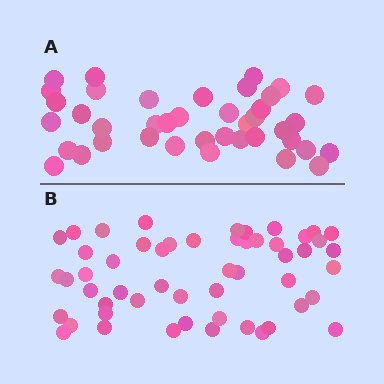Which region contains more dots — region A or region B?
Region B (the bottom region) has more dots.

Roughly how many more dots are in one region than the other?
Region B has approximately 15 more dots than region A.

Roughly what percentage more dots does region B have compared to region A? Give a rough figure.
About 30% more.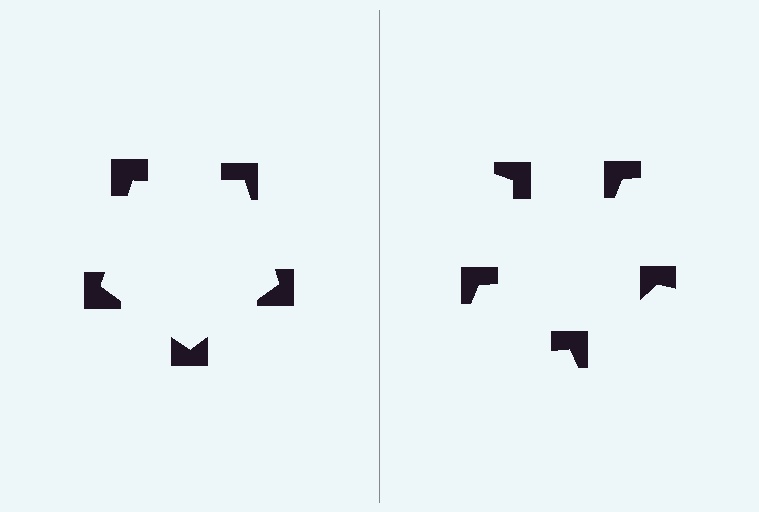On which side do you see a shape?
An illusory pentagon appears on the left side. On the right side the wedge cuts are rotated, so no coherent shape forms.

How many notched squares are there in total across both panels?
10 — 5 on each side.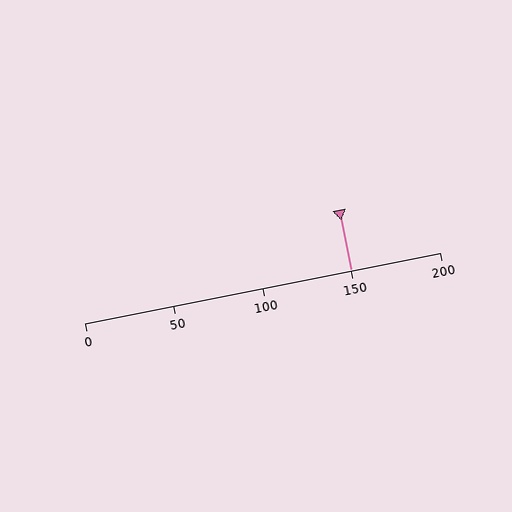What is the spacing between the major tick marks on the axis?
The major ticks are spaced 50 apart.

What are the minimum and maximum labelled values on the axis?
The axis runs from 0 to 200.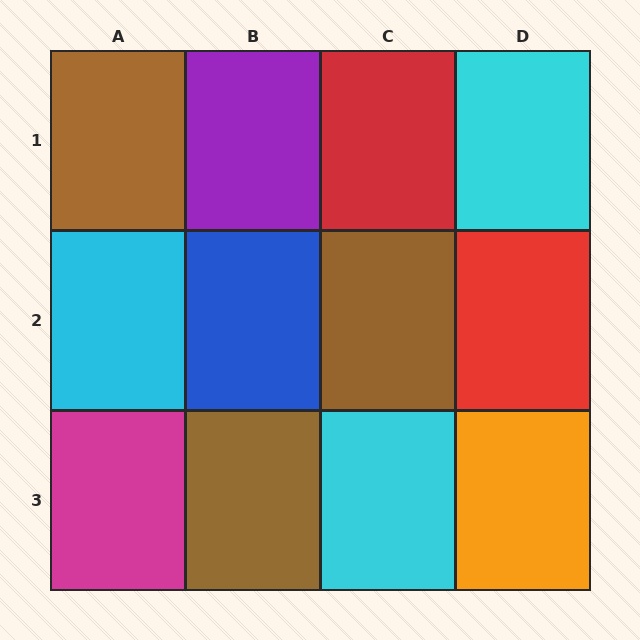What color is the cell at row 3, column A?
Magenta.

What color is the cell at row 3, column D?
Orange.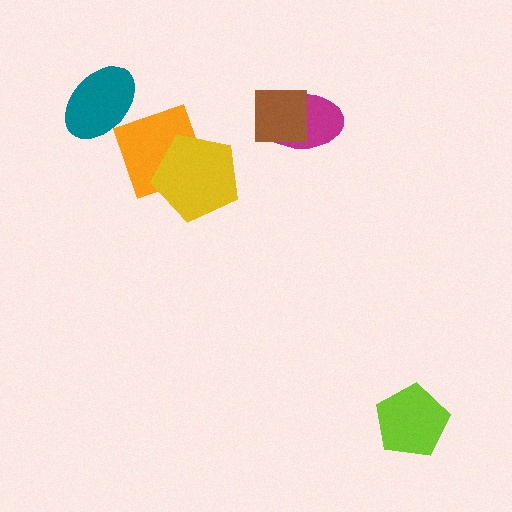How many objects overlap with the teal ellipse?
0 objects overlap with the teal ellipse.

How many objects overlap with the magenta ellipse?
1 object overlaps with the magenta ellipse.